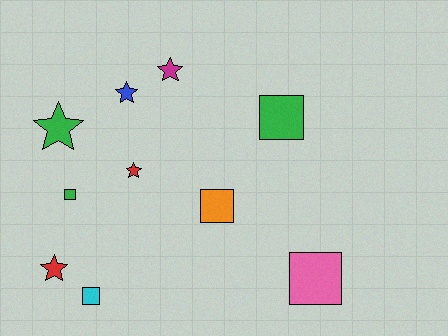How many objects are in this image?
There are 10 objects.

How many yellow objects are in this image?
There are no yellow objects.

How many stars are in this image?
There are 5 stars.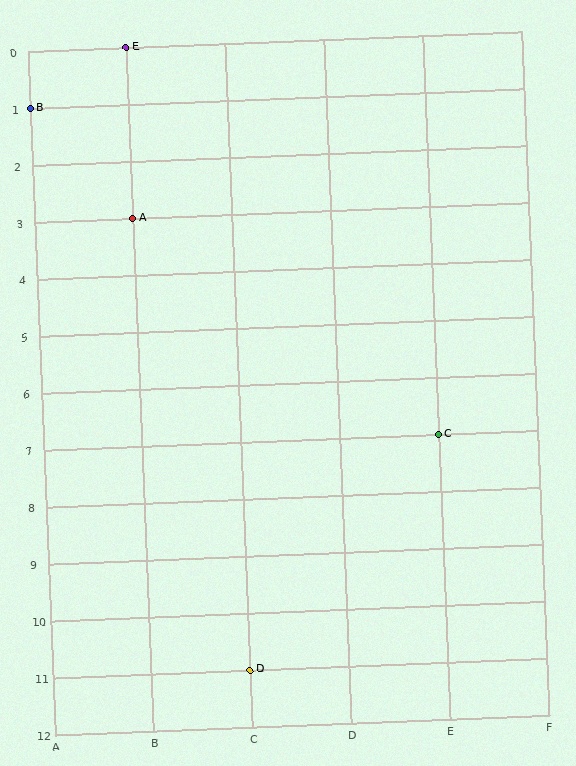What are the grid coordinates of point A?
Point A is at grid coordinates (B, 3).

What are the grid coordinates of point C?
Point C is at grid coordinates (E, 7).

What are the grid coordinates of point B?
Point B is at grid coordinates (A, 1).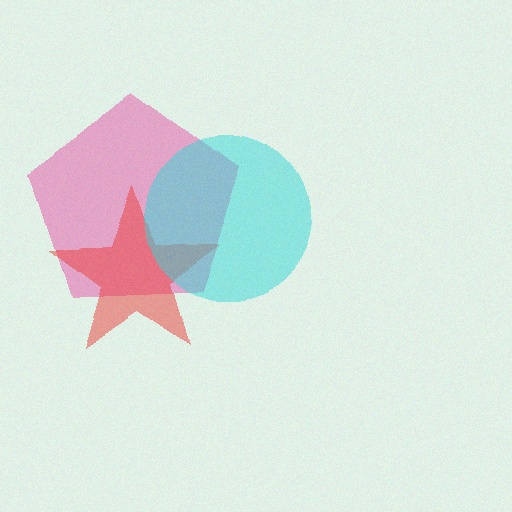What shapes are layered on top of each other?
The layered shapes are: a pink pentagon, a red star, a cyan circle.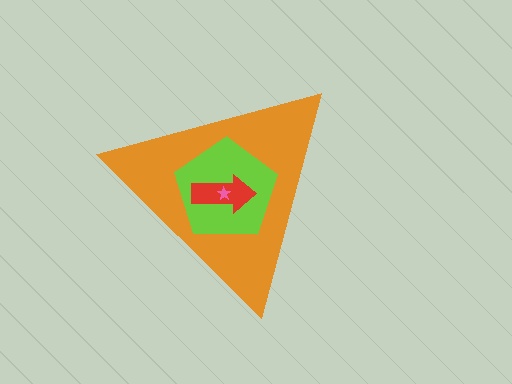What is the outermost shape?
The orange triangle.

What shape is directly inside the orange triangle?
The lime pentagon.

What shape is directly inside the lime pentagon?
The red arrow.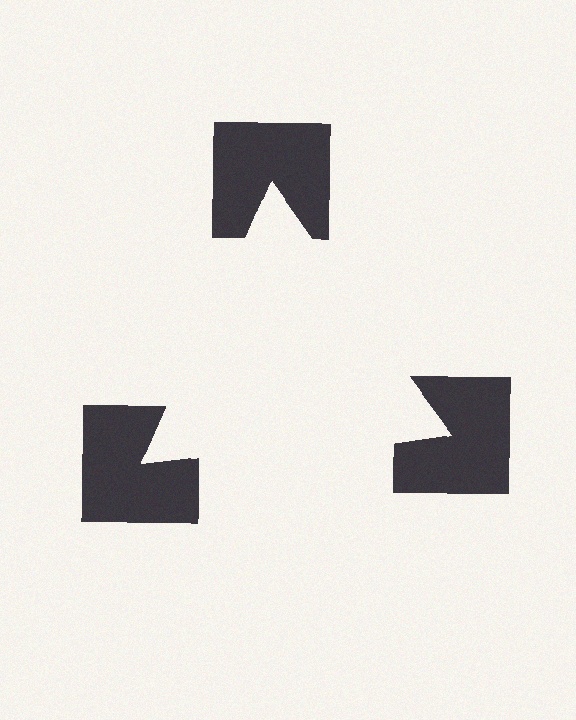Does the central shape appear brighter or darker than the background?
It typically appears slightly brighter than the background, even though no actual brightness change is drawn.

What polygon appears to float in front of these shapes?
An illusory triangle — its edges are inferred from the aligned wedge cuts in the notched squares, not physically drawn.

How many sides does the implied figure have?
3 sides.